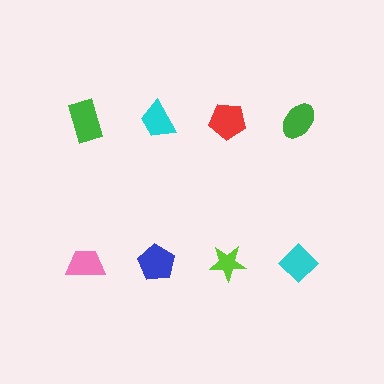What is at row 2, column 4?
A cyan diamond.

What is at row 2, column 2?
A blue pentagon.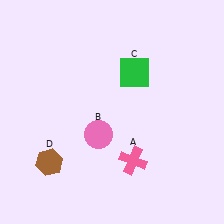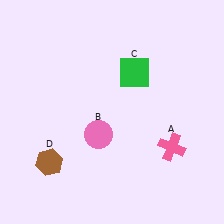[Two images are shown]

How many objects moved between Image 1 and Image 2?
1 object moved between the two images.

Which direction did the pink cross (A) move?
The pink cross (A) moved right.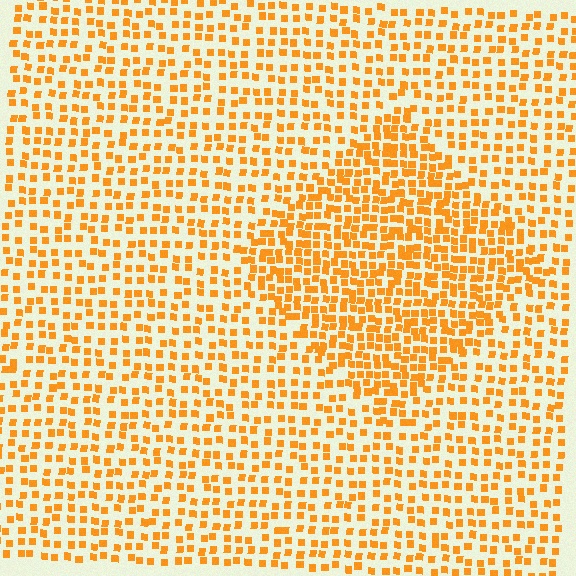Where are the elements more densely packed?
The elements are more densely packed inside the diamond boundary.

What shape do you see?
I see a diamond.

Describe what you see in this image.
The image contains small orange elements arranged at two different densities. A diamond-shaped region is visible where the elements are more densely packed than the surrounding area.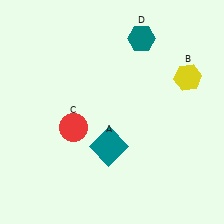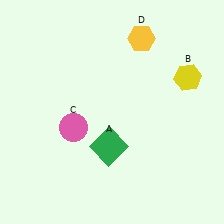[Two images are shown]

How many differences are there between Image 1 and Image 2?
There are 3 differences between the two images.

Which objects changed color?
A changed from teal to green. C changed from red to pink. D changed from teal to yellow.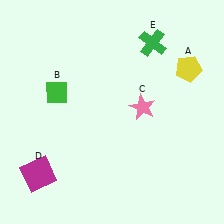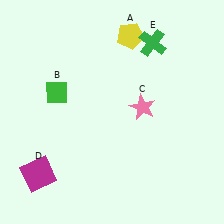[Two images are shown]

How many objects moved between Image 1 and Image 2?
1 object moved between the two images.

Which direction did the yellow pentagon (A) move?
The yellow pentagon (A) moved left.